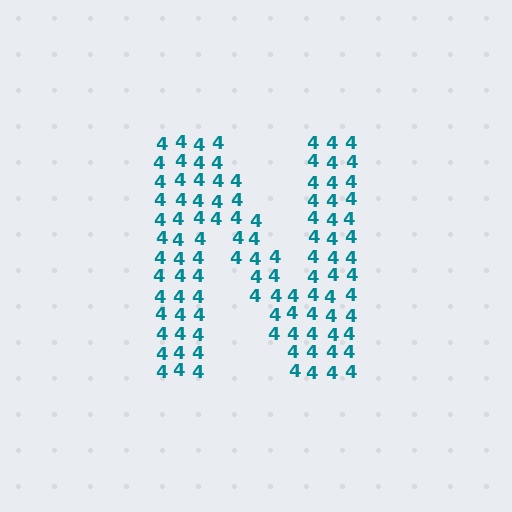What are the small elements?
The small elements are digit 4's.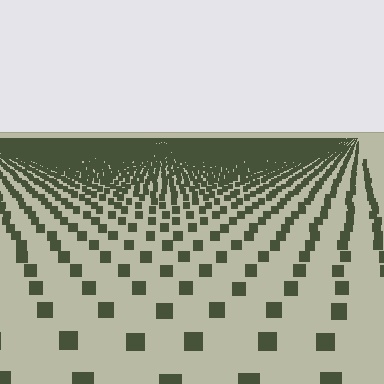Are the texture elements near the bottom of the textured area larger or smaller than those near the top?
Larger. Near the bottom, elements are closer to the viewer and appear at a bigger on-screen size.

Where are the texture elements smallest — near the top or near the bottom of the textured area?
Near the top.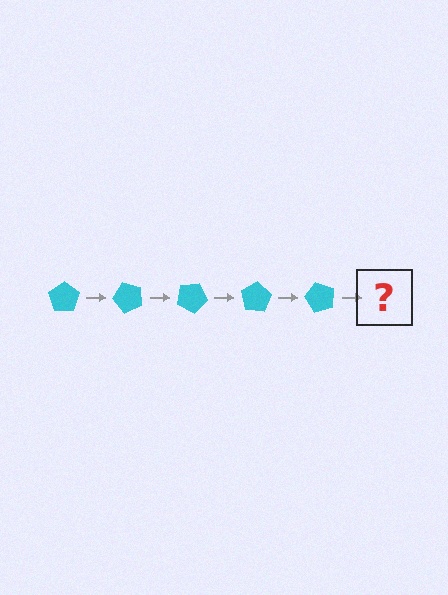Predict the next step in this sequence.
The next step is a cyan pentagon rotated 250 degrees.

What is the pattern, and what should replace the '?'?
The pattern is that the pentagon rotates 50 degrees each step. The '?' should be a cyan pentagon rotated 250 degrees.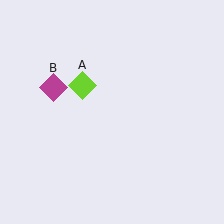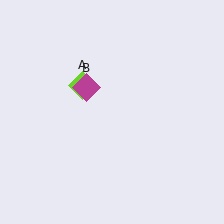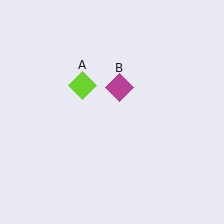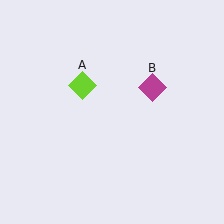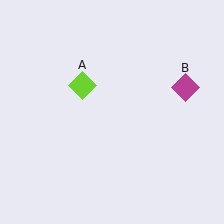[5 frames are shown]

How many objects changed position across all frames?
1 object changed position: magenta diamond (object B).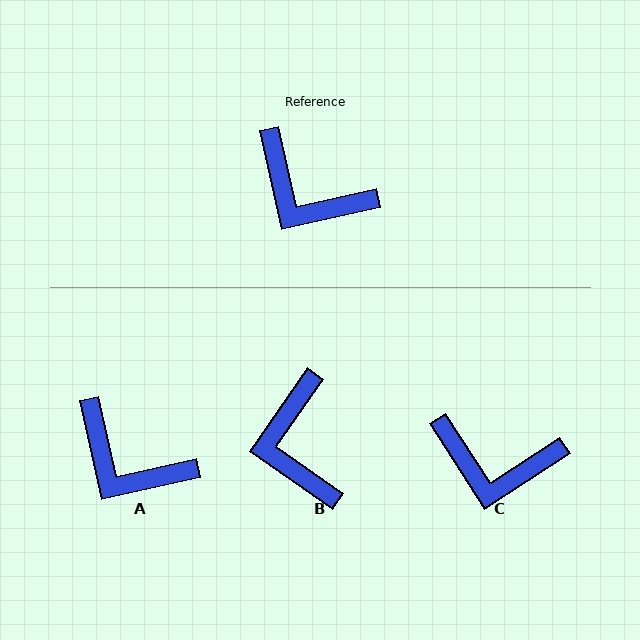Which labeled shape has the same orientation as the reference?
A.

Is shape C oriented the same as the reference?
No, it is off by about 20 degrees.